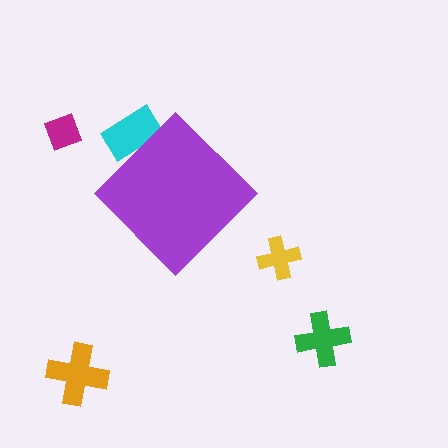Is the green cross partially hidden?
No, the green cross is fully visible.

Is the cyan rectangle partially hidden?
Yes, the cyan rectangle is partially hidden behind the purple diamond.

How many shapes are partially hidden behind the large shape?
1 shape is partially hidden.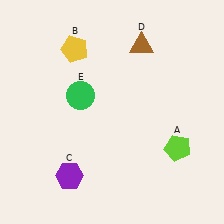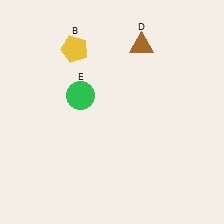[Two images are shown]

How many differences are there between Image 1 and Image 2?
There are 2 differences between the two images.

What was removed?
The lime pentagon (A), the purple hexagon (C) were removed in Image 2.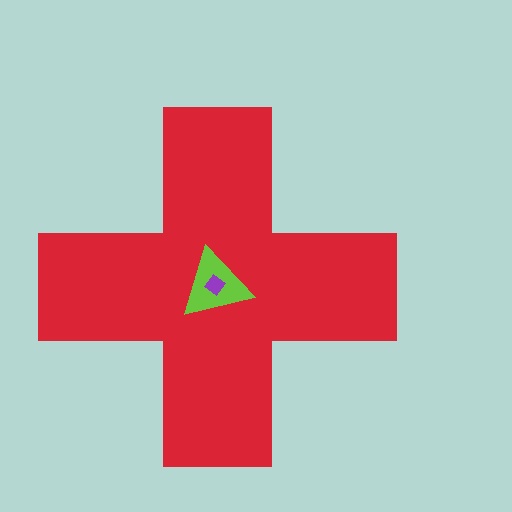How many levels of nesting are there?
3.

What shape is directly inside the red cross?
The lime triangle.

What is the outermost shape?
The red cross.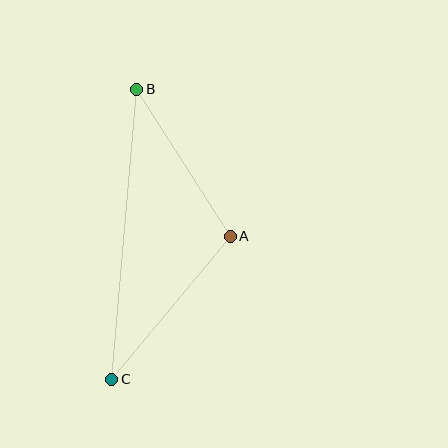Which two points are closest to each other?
Points A and B are closest to each other.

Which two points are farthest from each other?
Points B and C are farthest from each other.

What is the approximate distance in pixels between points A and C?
The distance between A and C is approximately 186 pixels.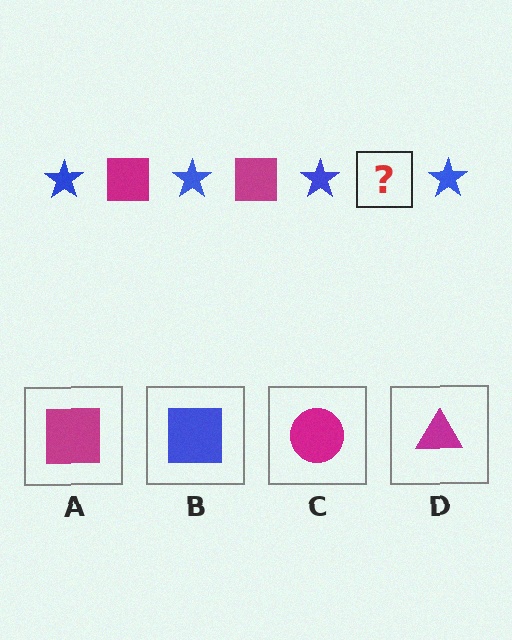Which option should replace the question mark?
Option A.